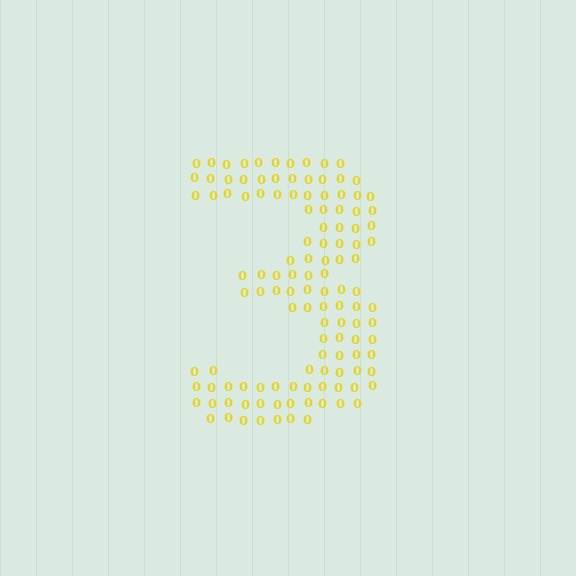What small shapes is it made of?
It is made of small digit 0's.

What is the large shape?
The large shape is the digit 3.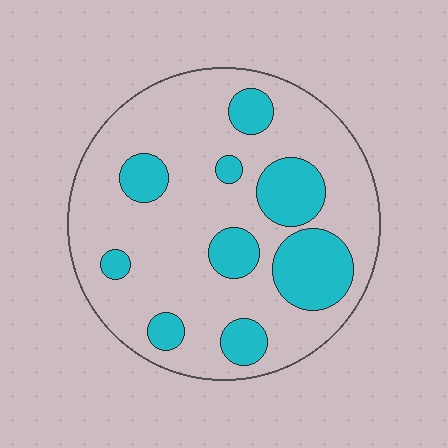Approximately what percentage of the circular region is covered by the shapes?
Approximately 25%.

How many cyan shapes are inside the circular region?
9.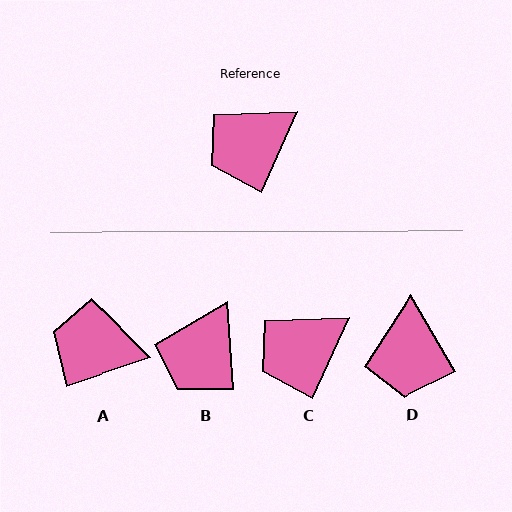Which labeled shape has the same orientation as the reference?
C.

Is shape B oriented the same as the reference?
No, it is off by about 29 degrees.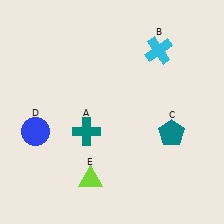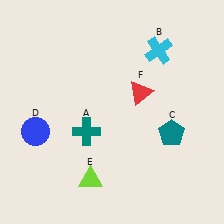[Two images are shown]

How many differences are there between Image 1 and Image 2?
There is 1 difference between the two images.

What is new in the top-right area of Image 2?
A red triangle (F) was added in the top-right area of Image 2.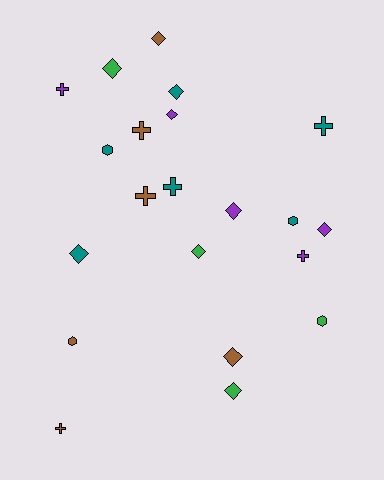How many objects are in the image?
There are 21 objects.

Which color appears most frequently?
Brown, with 6 objects.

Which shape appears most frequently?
Diamond, with 10 objects.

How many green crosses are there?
There are no green crosses.